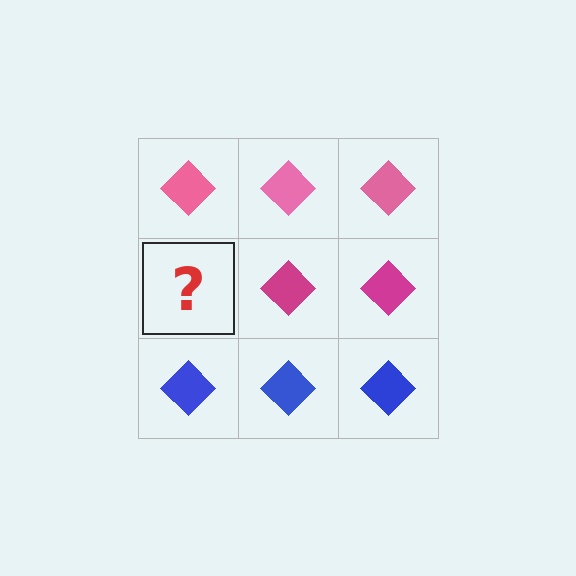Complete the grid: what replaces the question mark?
The question mark should be replaced with a magenta diamond.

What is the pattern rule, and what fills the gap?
The rule is that each row has a consistent color. The gap should be filled with a magenta diamond.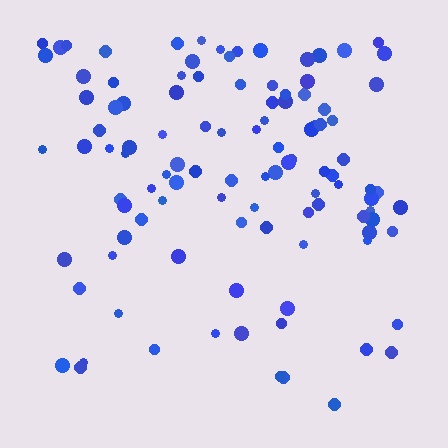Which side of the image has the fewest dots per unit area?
The bottom.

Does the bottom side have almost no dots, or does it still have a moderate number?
Still a moderate number, just noticeably fewer than the top.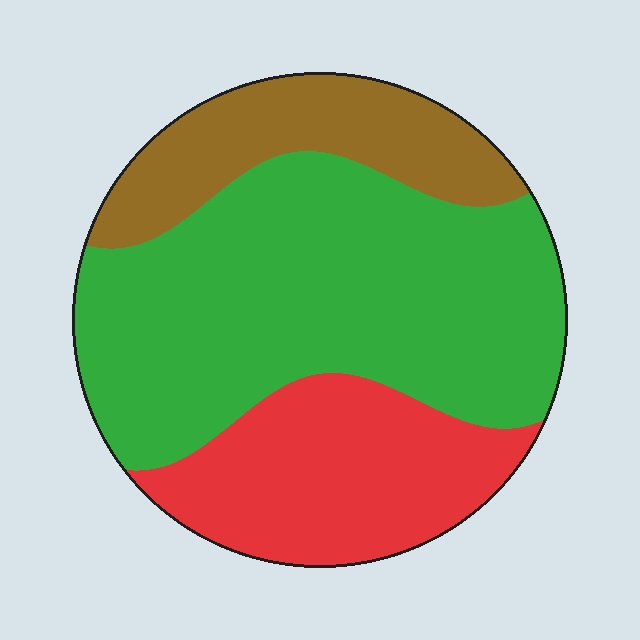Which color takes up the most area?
Green, at roughly 55%.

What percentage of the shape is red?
Red covers around 25% of the shape.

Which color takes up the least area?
Brown, at roughly 20%.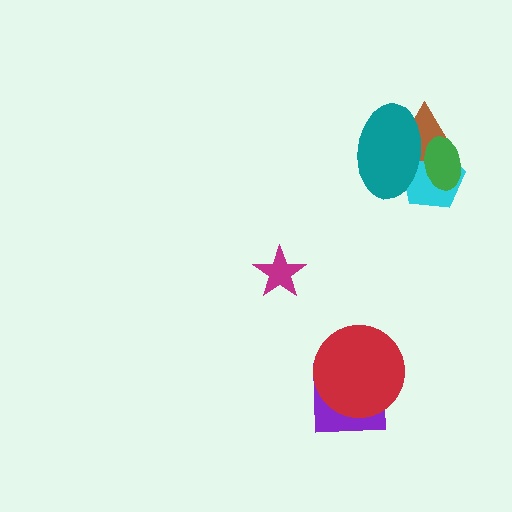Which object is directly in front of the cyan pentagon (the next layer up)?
The brown triangle is directly in front of the cyan pentagon.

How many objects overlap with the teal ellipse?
3 objects overlap with the teal ellipse.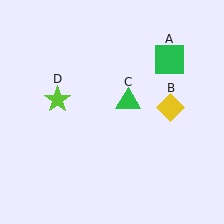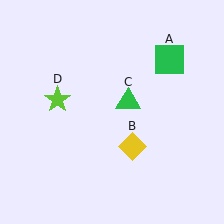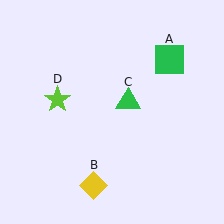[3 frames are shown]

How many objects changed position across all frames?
1 object changed position: yellow diamond (object B).